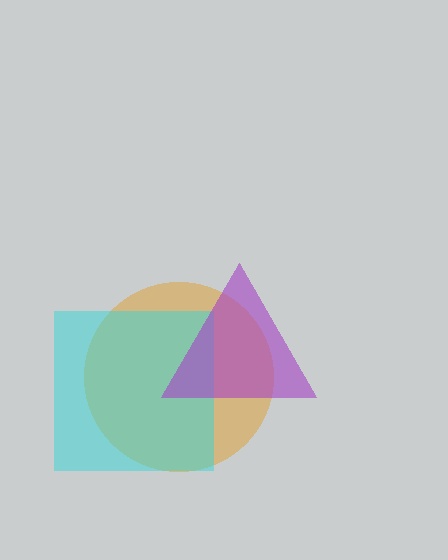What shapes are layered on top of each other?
The layered shapes are: an orange circle, a cyan square, a purple triangle.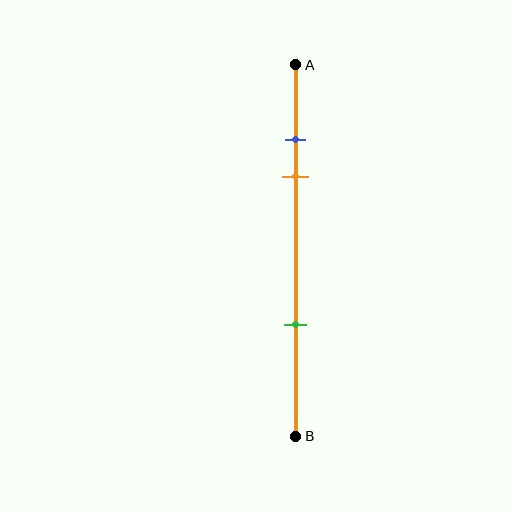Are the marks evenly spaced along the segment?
No, the marks are not evenly spaced.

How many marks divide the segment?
There are 3 marks dividing the segment.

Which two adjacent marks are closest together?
The blue and orange marks are the closest adjacent pair.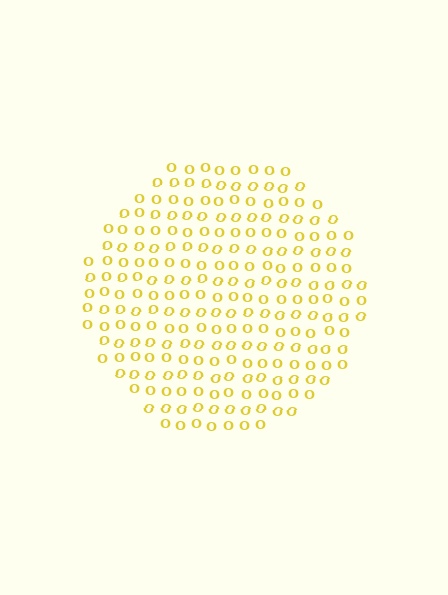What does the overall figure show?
The overall figure shows a circle.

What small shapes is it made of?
It is made of small letter O's.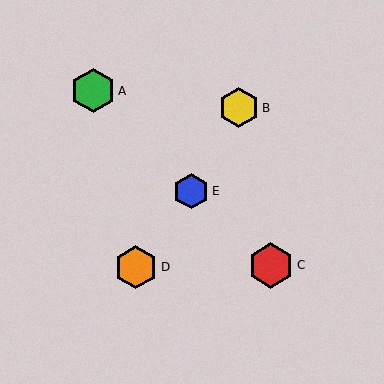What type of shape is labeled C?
Shape C is a red hexagon.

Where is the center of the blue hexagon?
The center of the blue hexagon is at (191, 191).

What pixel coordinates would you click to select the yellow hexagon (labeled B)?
Click at (239, 108) to select the yellow hexagon B.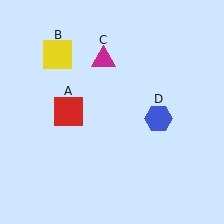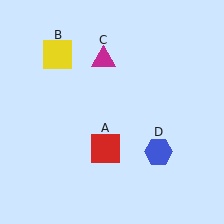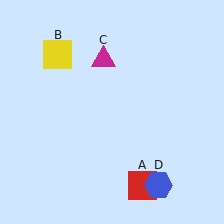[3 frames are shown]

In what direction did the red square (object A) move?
The red square (object A) moved down and to the right.